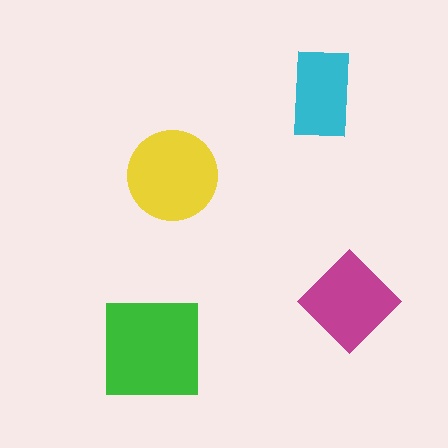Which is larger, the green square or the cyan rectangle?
The green square.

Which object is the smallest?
The cyan rectangle.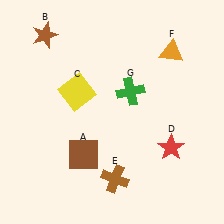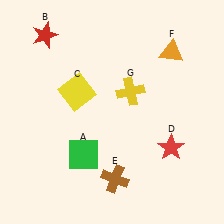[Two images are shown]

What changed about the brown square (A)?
In Image 1, A is brown. In Image 2, it changed to green.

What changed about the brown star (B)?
In Image 1, B is brown. In Image 2, it changed to red.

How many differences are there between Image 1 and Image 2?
There are 3 differences between the two images.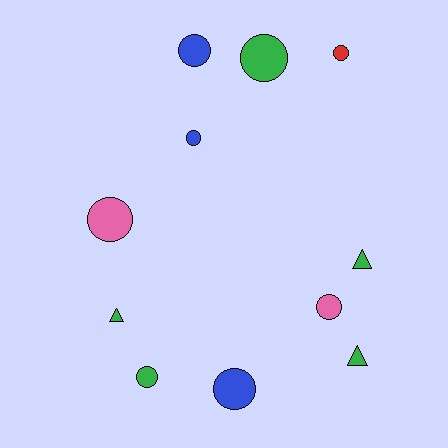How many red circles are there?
There is 1 red circle.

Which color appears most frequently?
Green, with 5 objects.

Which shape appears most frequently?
Circle, with 8 objects.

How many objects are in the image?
There are 11 objects.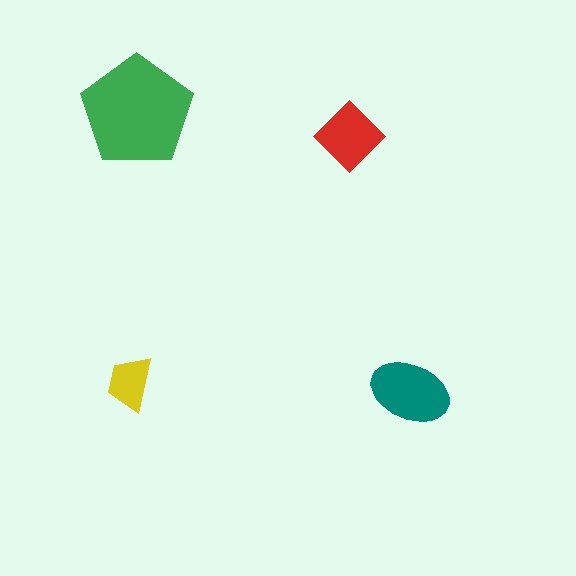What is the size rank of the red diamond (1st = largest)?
3rd.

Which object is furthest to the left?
The yellow trapezoid is leftmost.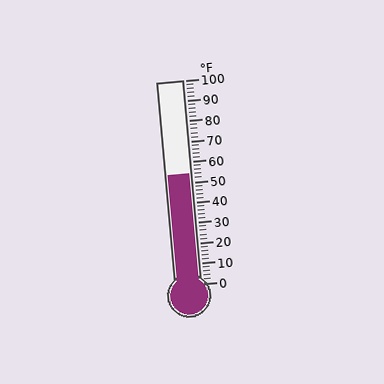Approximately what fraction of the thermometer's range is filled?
The thermometer is filled to approximately 55% of its range.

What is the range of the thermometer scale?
The thermometer scale ranges from 0°F to 100°F.